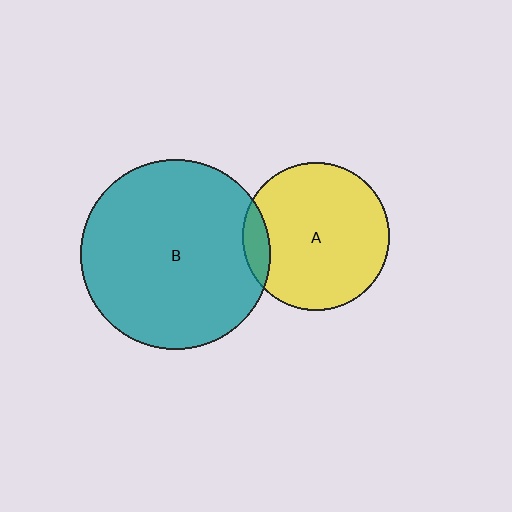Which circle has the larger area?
Circle B (teal).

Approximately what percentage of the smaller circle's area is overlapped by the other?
Approximately 10%.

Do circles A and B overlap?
Yes.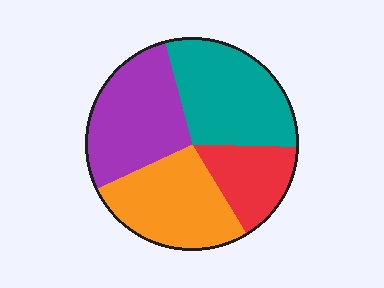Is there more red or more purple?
Purple.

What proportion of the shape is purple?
Purple covers roughly 30% of the shape.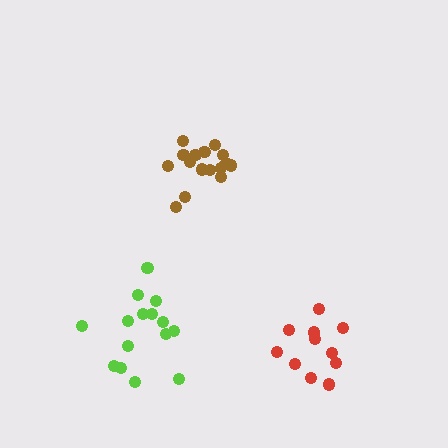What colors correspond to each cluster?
The clusters are colored: brown, red, lime.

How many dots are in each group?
Group 1: 16 dots, Group 2: 11 dots, Group 3: 15 dots (42 total).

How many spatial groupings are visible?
There are 3 spatial groupings.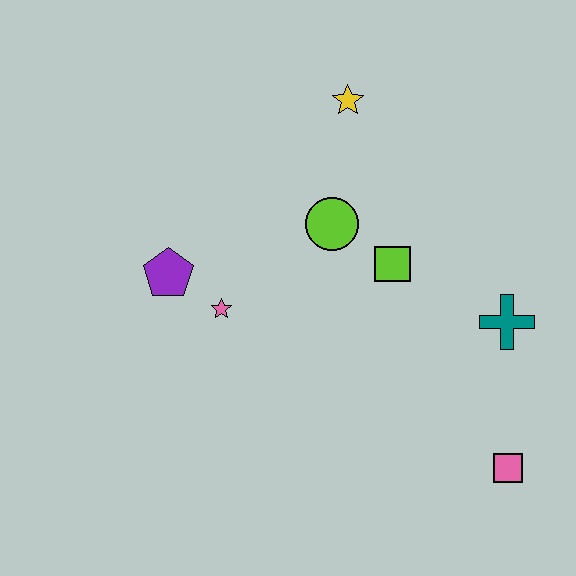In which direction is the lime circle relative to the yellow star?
The lime circle is below the yellow star.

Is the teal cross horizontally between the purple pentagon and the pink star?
No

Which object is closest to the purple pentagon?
The pink star is closest to the purple pentagon.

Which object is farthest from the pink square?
The yellow star is farthest from the pink square.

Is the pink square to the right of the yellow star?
Yes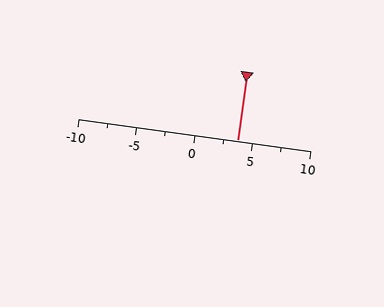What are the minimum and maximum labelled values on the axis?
The axis runs from -10 to 10.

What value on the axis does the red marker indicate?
The marker indicates approximately 3.8.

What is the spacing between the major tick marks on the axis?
The major ticks are spaced 5 apart.